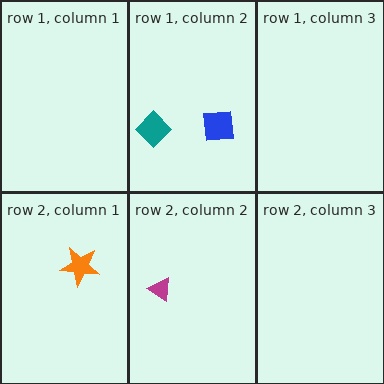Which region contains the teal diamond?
The row 1, column 2 region.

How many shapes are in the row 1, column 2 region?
2.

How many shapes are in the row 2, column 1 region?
1.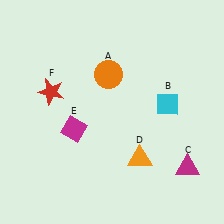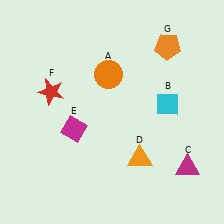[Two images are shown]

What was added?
An orange pentagon (G) was added in Image 2.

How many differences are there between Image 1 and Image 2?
There is 1 difference between the two images.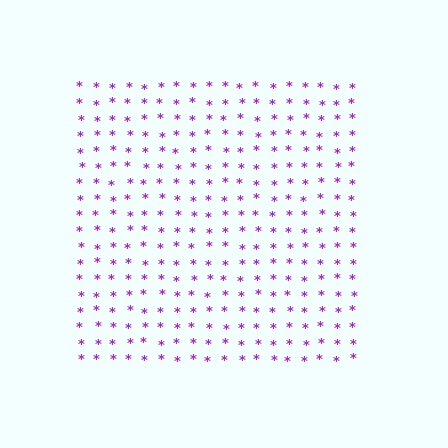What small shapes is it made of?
It is made of small asterisks.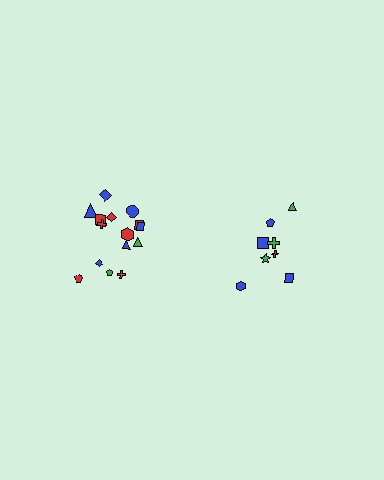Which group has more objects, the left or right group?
The left group.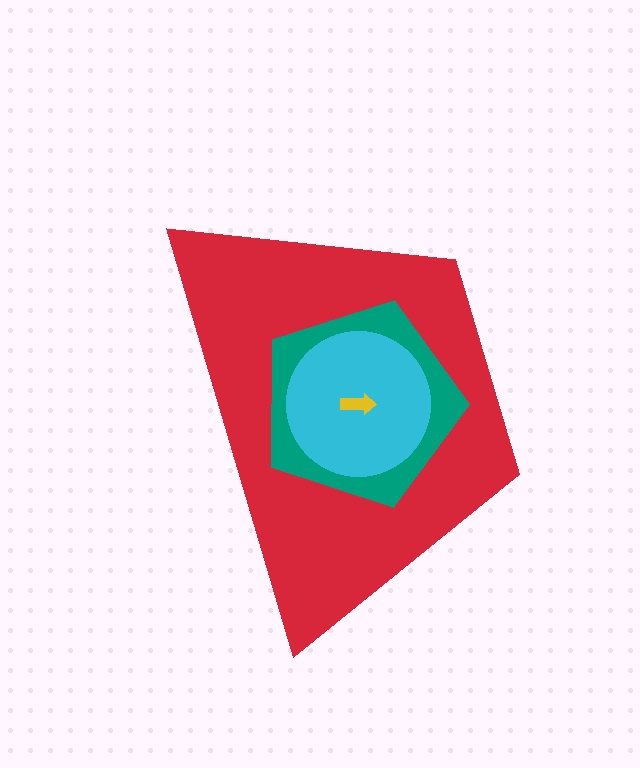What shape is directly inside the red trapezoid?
The teal pentagon.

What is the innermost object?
The yellow arrow.